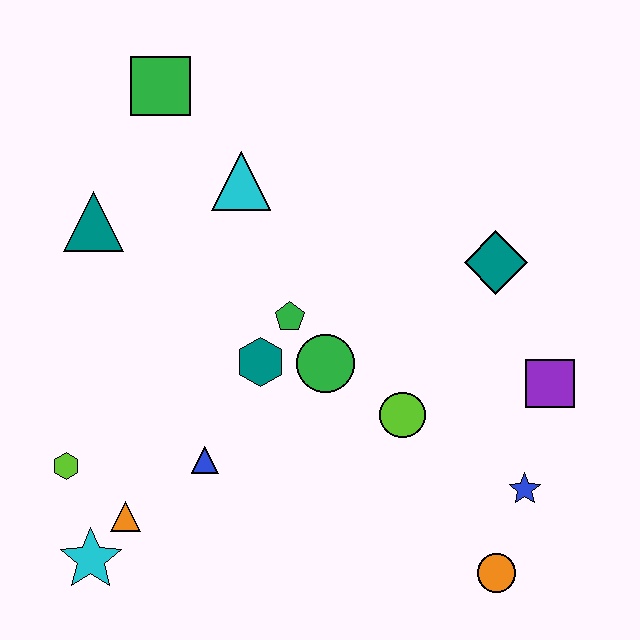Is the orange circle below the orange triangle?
Yes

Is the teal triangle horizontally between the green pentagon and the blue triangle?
No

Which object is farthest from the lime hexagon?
The purple square is farthest from the lime hexagon.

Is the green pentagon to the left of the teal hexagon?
No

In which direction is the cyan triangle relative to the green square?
The cyan triangle is below the green square.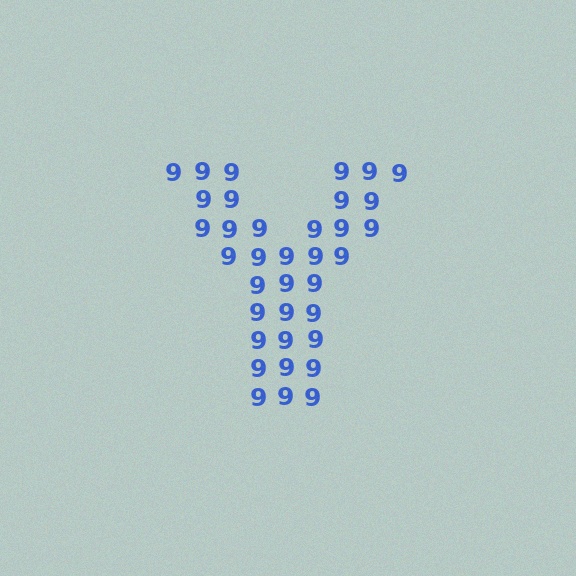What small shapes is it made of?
It is made of small digit 9's.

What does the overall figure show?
The overall figure shows the letter Y.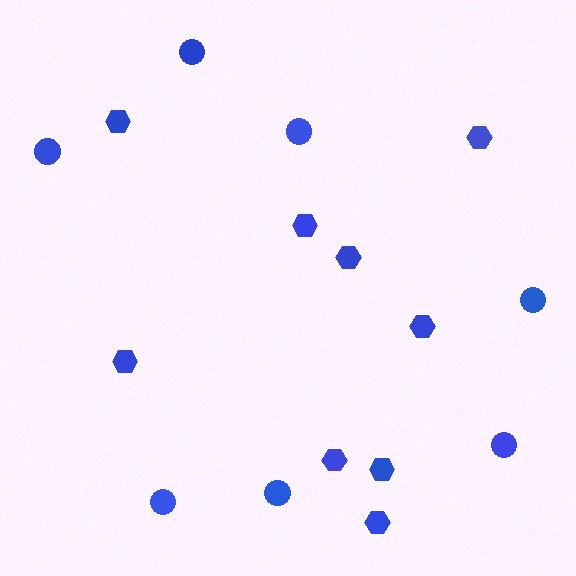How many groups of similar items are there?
There are 2 groups: one group of circles (7) and one group of hexagons (9).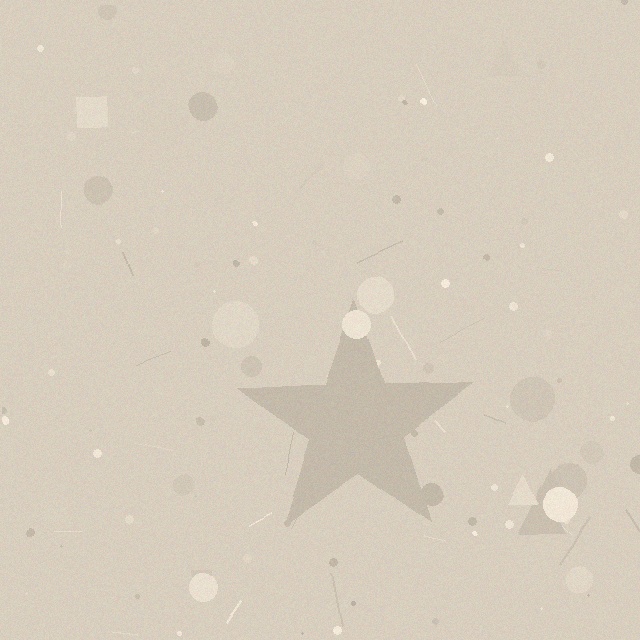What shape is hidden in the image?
A star is hidden in the image.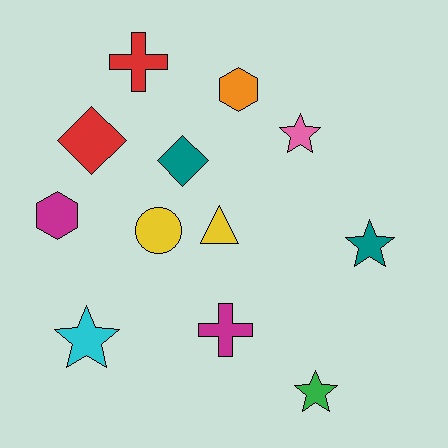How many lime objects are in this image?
There are no lime objects.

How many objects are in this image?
There are 12 objects.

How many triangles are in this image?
There is 1 triangle.